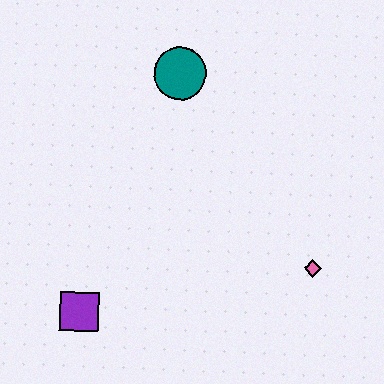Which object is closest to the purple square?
The pink diamond is closest to the purple square.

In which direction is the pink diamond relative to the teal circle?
The pink diamond is below the teal circle.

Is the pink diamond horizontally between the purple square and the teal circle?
No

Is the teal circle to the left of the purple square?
No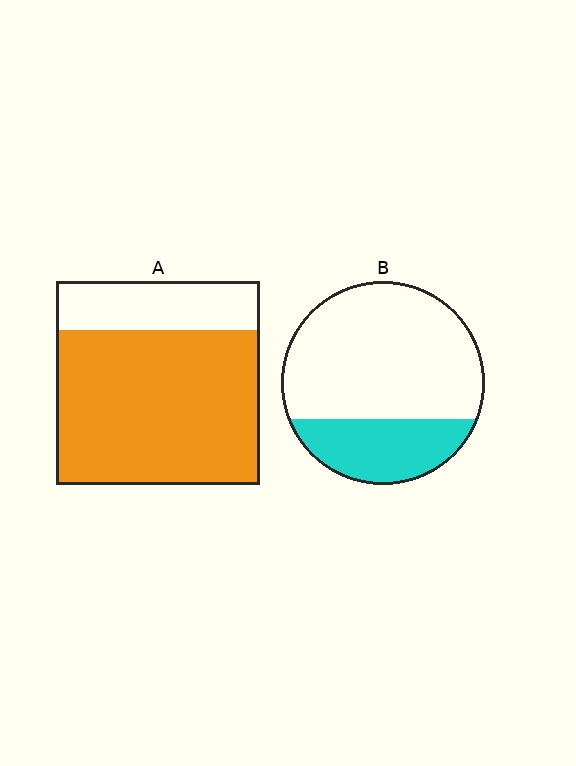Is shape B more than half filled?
No.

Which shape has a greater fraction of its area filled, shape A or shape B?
Shape A.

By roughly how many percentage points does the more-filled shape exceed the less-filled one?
By roughly 50 percentage points (A over B).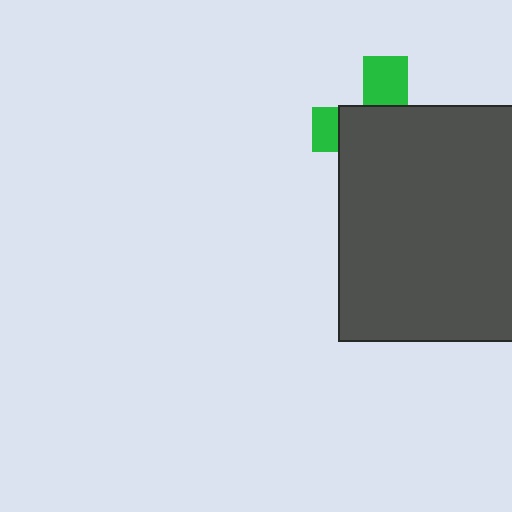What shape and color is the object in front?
The object in front is a dark gray rectangle.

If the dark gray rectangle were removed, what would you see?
You would see the complete green cross.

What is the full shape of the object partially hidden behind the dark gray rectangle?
The partially hidden object is a green cross.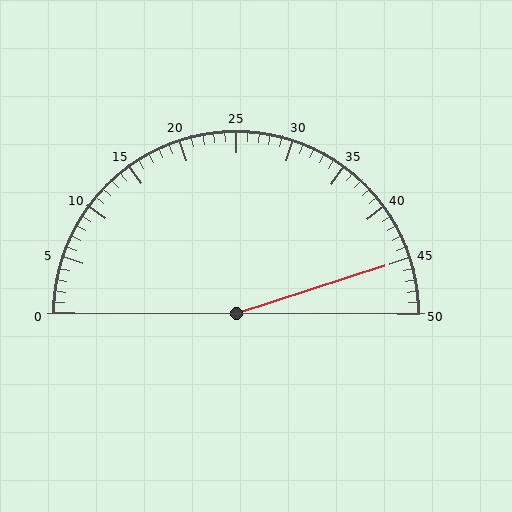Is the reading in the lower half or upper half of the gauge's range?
The reading is in the upper half of the range (0 to 50).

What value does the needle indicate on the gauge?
The needle indicates approximately 45.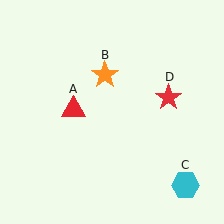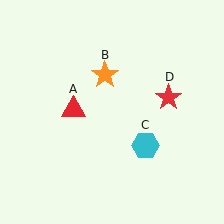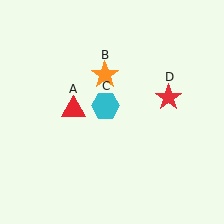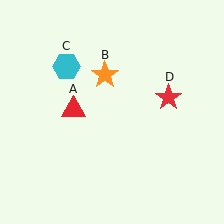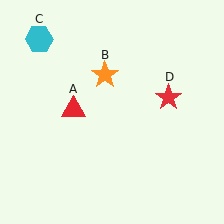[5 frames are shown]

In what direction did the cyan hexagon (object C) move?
The cyan hexagon (object C) moved up and to the left.